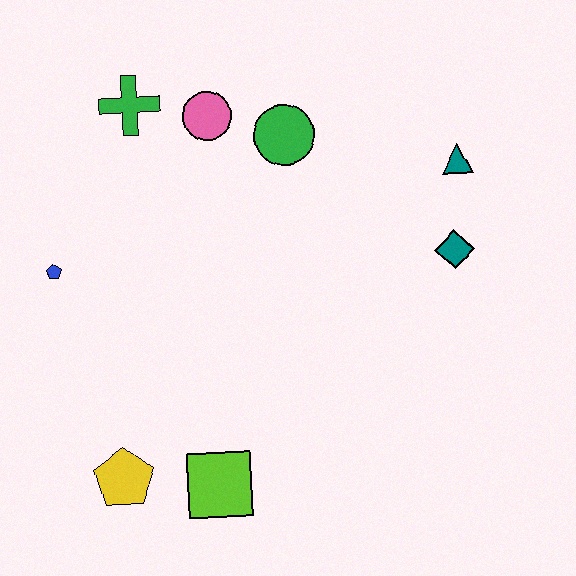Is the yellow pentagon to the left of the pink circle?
Yes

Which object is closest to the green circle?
The pink circle is closest to the green circle.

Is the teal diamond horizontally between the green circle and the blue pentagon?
No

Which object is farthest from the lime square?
The teal triangle is farthest from the lime square.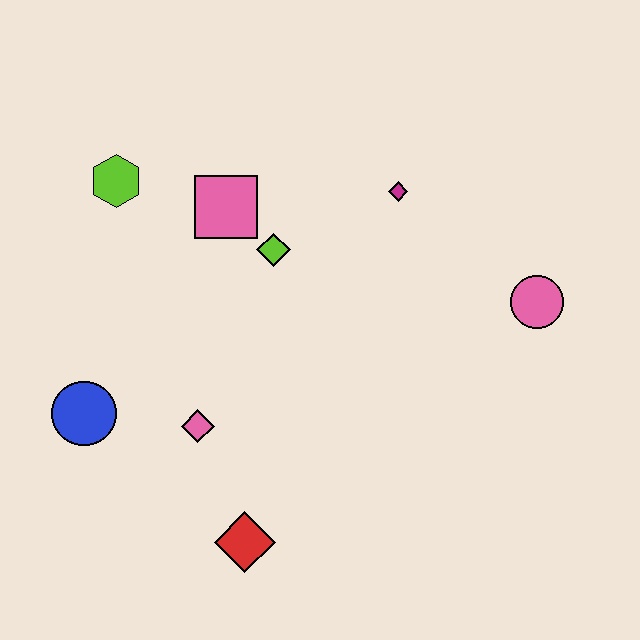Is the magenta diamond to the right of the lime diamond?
Yes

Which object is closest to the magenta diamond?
The lime diamond is closest to the magenta diamond.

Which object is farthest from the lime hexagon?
The pink circle is farthest from the lime hexagon.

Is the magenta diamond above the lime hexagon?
No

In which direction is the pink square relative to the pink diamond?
The pink square is above the pink diamond.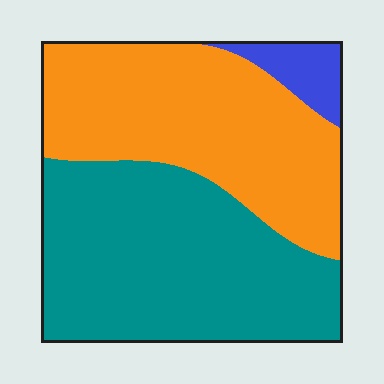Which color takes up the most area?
Teal, at roughly 50%.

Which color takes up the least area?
Blue, at roughly 5%.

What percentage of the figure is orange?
Orange covers around 45% of the figure.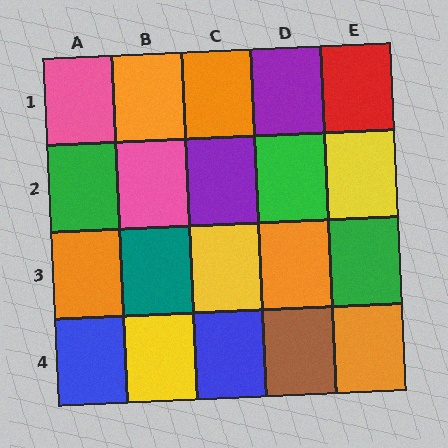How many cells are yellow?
3 cells are yellow.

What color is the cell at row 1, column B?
Orange.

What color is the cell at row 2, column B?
Pink.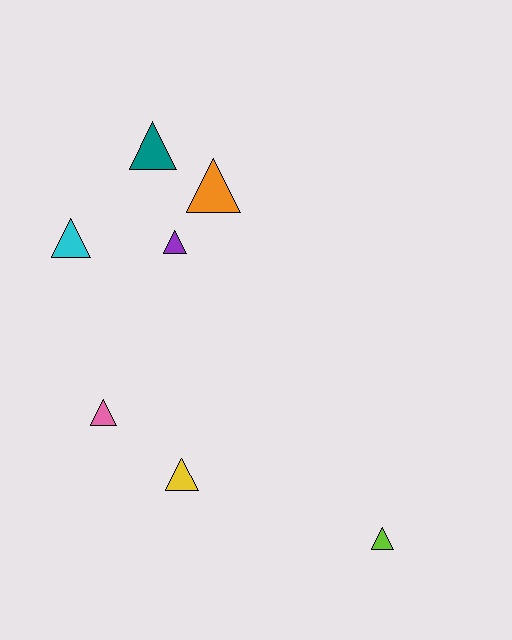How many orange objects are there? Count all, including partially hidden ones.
There is 1 orange object.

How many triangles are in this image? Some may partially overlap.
There are 7 triangles.